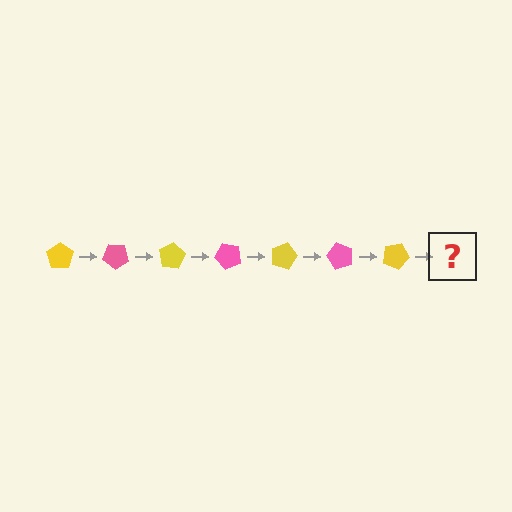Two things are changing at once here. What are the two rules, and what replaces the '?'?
The two rules are that it rotates 40 degrees each step and the color cycles through yellow and pink. The '?' should be a pink pentagon, rotated 280 degrees from the start.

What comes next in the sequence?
The next element should be a pink pentagon, rotated 280 degrees from the start.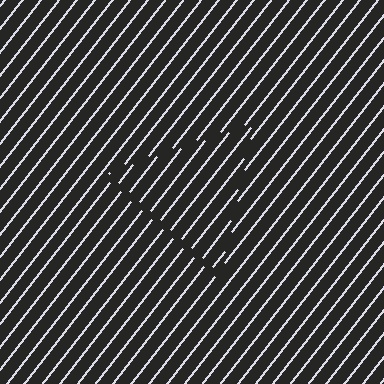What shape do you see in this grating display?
An illusory triangle. The interior of the shape contains the same grating, shifted by half a period — the contour is defined by the phase discontinuity where line-ends from the inner and outer gratings abut.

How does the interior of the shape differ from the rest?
The interior of the shape contains the same grating, shifted by half a period — the contour is defined by the phase discontinuity where line-ends from the inner and outer gratings abut.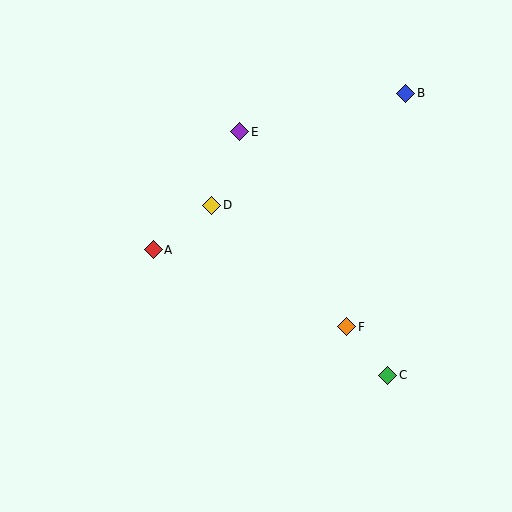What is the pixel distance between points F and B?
The distance between F and B is 240 pixels.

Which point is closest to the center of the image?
Point D at (212, 205) is closest to the center.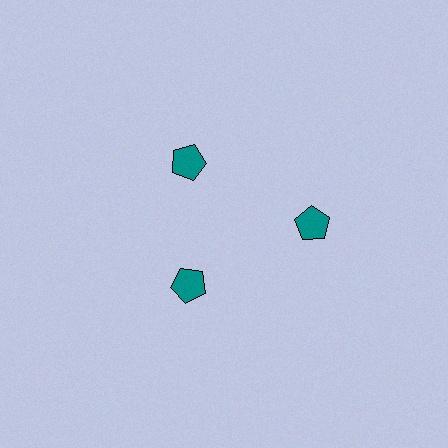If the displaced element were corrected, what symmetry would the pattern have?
It would have 3-fold rotational symmetry — the pattern would map onto itself every 120 degrees.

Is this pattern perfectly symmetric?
No. The 3 teal pentagons are arranged in a ring, but one element near the 3 o'clock position is pushed outward from the center, breaking the 3-fold rotational symmetry.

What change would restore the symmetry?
The symmetry would be restored by moving it inward, back onto the ring so that all 3 pentagons sit at equal angles and equal distance from the center.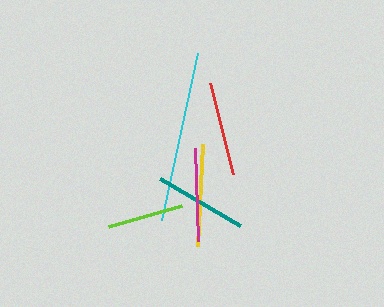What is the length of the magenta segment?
The magenta segment is approximately 93 pixels long.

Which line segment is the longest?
The cyan line is the longest at approximately 171 pixels.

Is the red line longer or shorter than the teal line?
The red line is longer than the teal line.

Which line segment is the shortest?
The lime line is the shortest at approximately 76 pixels.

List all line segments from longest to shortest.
From longest to shortest: cyan, yellow, magenta, red, teal, lime.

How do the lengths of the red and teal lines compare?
The red and teal lines are approximately the same length.